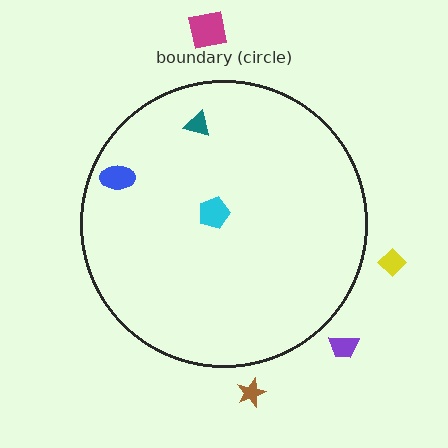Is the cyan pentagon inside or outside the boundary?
Inside.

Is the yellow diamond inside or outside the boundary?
Outside.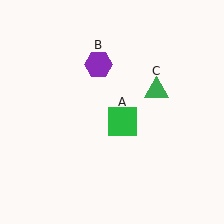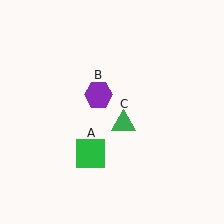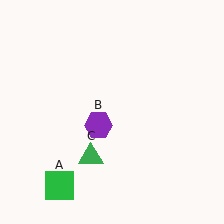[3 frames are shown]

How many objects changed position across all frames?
3 objects changed position: green square (object A), purple hexagon (object B), green triangle (object C).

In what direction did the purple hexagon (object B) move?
The purple hexagon (object B) moved down.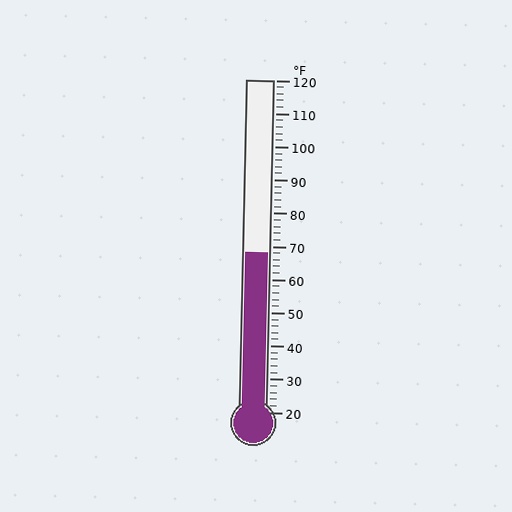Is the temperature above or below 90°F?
The temperature is below 90°F.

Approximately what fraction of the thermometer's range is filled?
The thermometer is filled to approximately 50% of its range.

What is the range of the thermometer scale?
The thermometer scale ranges from 20°F to 120°F.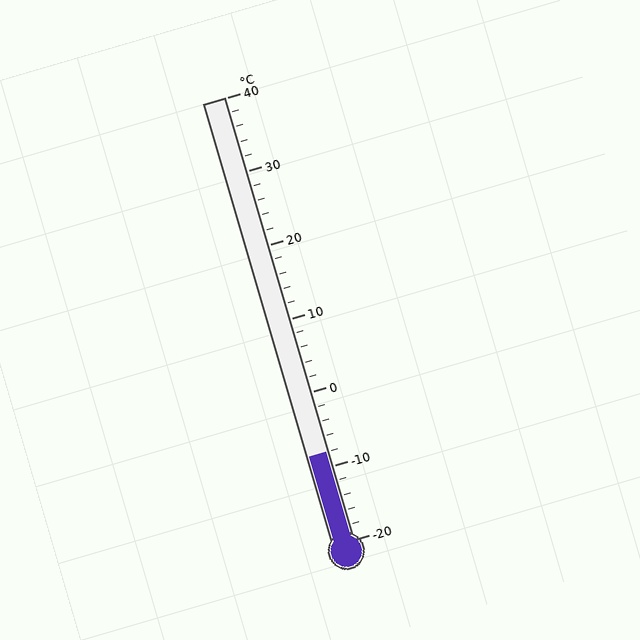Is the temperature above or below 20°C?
The temperature is below 20°C.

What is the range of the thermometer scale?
The thermometer scale ranges from -20°C to 40°C.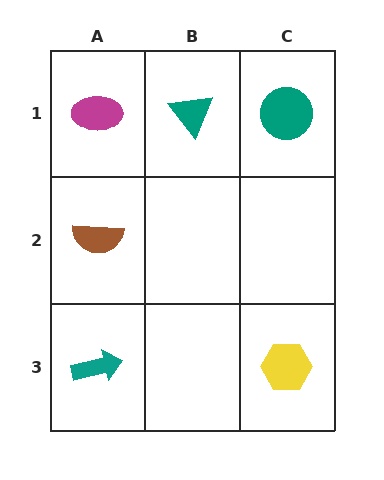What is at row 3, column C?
A yellow hexagon.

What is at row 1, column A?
A magenta ellipse.